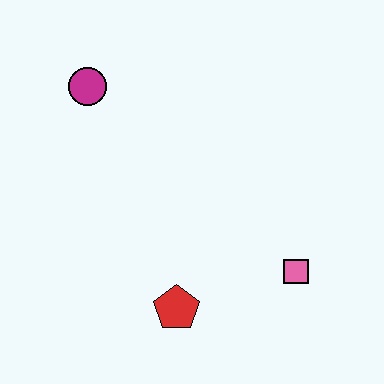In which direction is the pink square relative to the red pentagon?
The pink square is to the right of the red pentagon.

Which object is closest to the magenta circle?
The red pentagon is closest to the magenta circle.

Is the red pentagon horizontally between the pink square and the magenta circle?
Yes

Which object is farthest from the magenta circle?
The pink square is farthest from the magenta circle.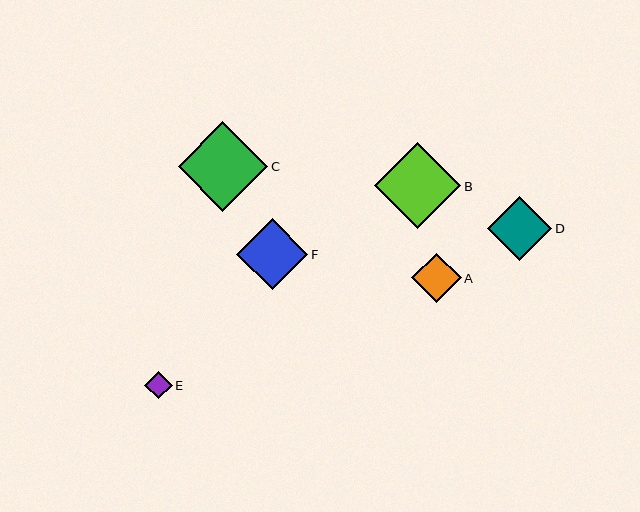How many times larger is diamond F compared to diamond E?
Diamond F is approximately 2.6 times the size of diamond E.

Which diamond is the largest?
Diamond C is the largest with a size of approximately 90 pixels.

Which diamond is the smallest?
Diamond E is the smallest with a size of approximately 27 pixels.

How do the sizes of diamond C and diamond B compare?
Diamond C and diamond B are approximately the same size.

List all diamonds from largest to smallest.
From largest to smallest: C, B, F, D, A, E.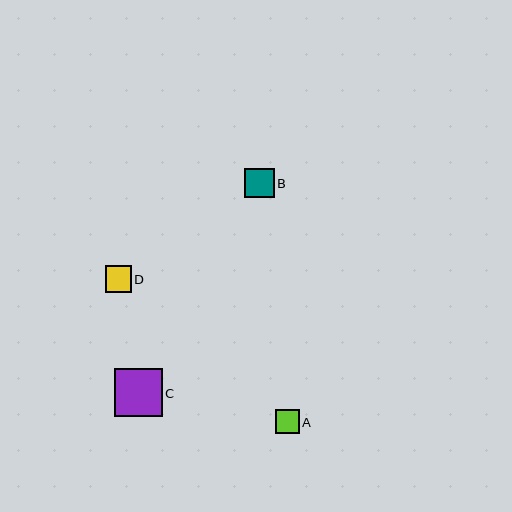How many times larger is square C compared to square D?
Square C is approximately 1.8 times the size of square D.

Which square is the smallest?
Square A is the smallest with a size of approximately 24 pixels.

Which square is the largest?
Square C is the largest with a size of approximately 48 pixels.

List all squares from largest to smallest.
From largest to smallest: C, B, D, A.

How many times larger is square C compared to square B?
Square C is approximately 1.6 times the size of square B.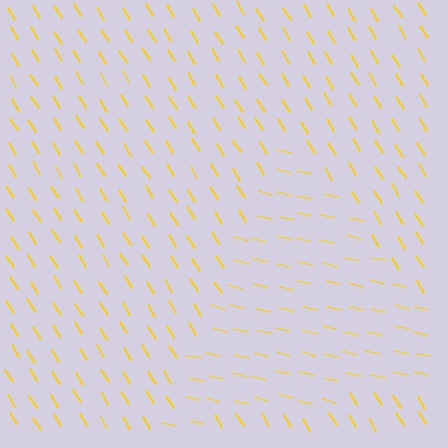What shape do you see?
I see a triangle.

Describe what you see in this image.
The image is filled with small yellow line segments. A triangle region in the image has lines oriented differently from the surrounding lines, creating a visible texture boundary.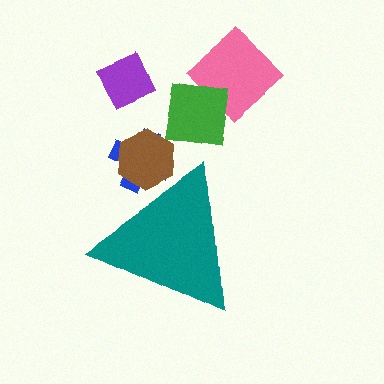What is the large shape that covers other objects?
A teal triangle.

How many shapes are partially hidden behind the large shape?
2 shapes are partially hidden.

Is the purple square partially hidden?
No, the purple square is fully visible.